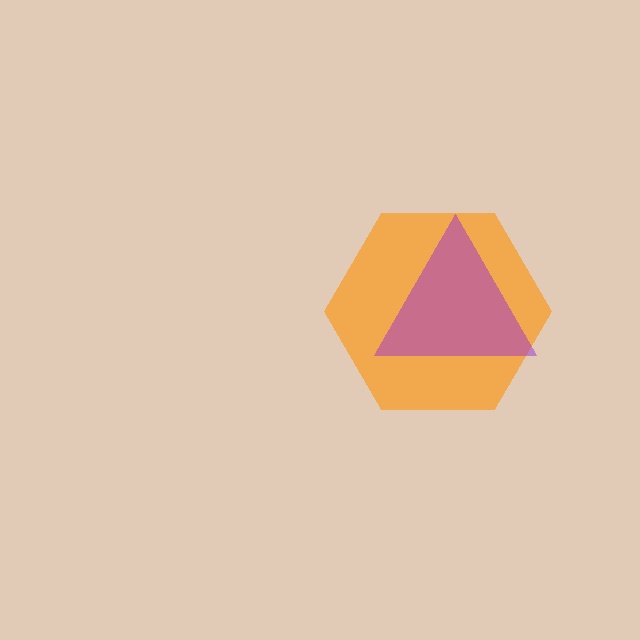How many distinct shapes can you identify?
There are 2 distinct shapes: an orange hexagon, a purple triangle.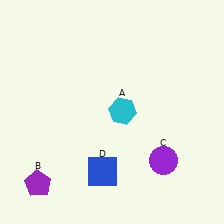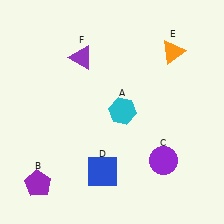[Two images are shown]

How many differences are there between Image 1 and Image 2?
There are 2 differences between the two images.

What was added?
An orange triangle (E), a purple triangle (F) were added in Image 2.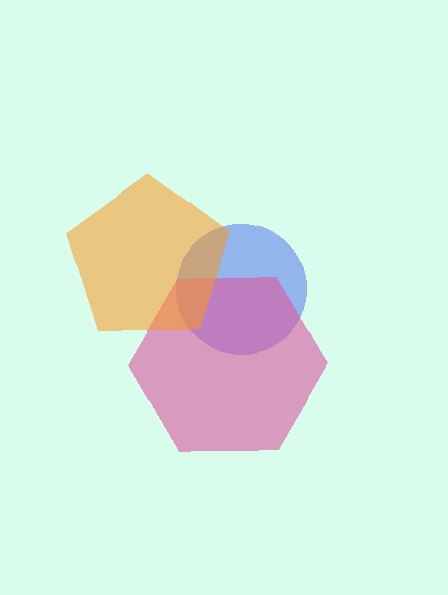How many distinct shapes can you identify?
There are 3 distinct shapes: a blue circle, a pink hexagon, an orange pentagon.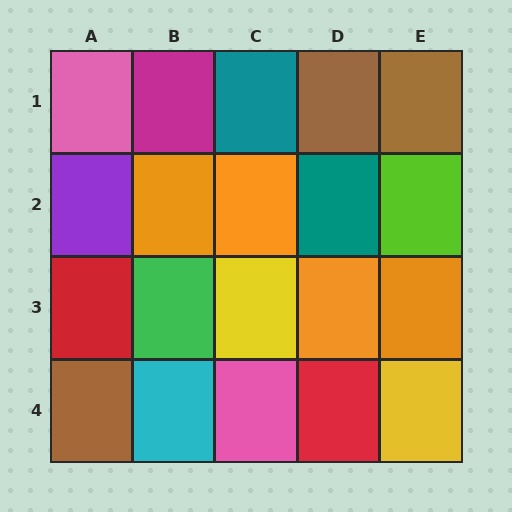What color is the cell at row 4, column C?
Pink.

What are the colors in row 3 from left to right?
Red, green, yellow, orange, orange.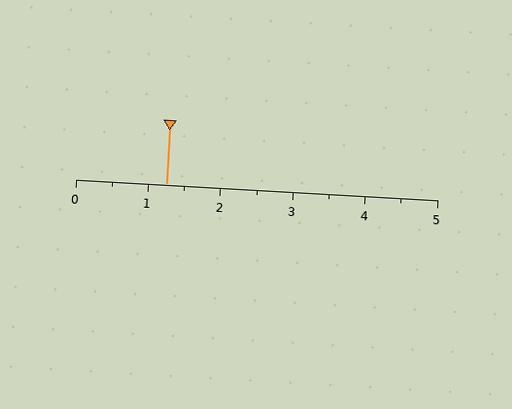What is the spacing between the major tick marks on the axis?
The major ticks are spaced 1 apart.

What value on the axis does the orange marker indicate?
The marker indicates approximately 1.2.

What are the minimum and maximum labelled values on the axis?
The axis runs from 0 to 5.